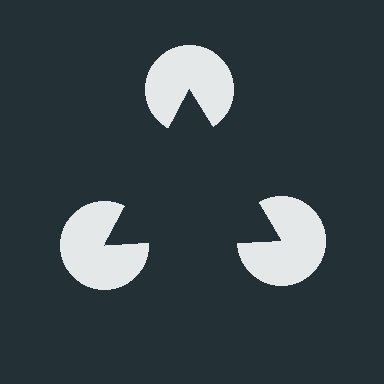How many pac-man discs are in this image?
There are 3 — one at each vertex of the illusory triangle.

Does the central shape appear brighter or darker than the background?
It typically appears slightly darker than the background, even though no actual brightness change is drawn.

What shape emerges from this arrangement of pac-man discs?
An illusory triangle — its edges are inferred from the aligned wedge cuts in the pac-man discs, not physically drawn.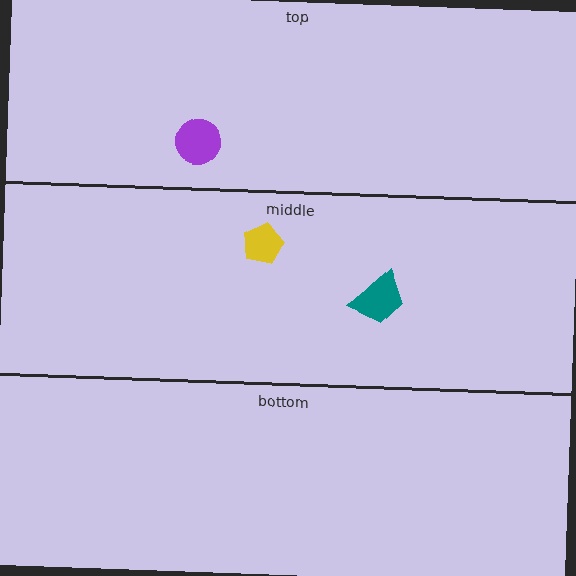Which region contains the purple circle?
The top region.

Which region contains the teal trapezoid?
The middle region.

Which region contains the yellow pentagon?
The middle region.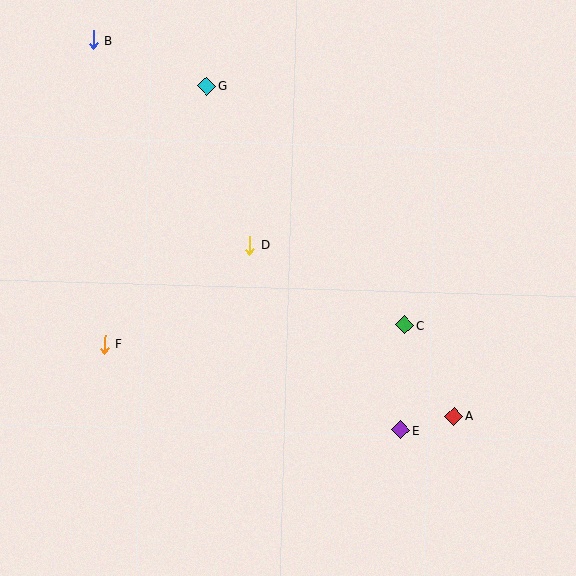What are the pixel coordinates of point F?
Point F is at (105, 344).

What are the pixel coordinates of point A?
Point A is at (454, 416).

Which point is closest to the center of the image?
Point D at (250, 245) is closest to the center.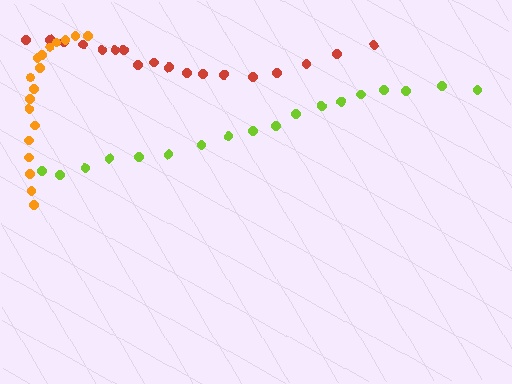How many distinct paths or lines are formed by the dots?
There are 3 distinct paths.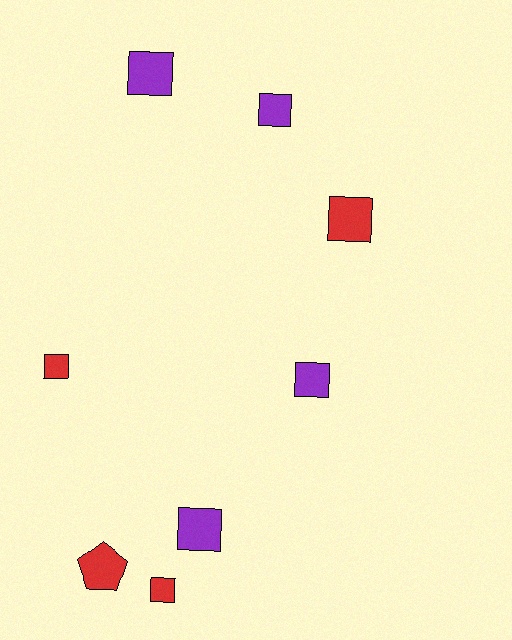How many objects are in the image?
There are 8 objects.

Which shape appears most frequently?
Square, with 7 objects.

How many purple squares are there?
There are 4 purple squares.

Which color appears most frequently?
Purple, with 4 objects.